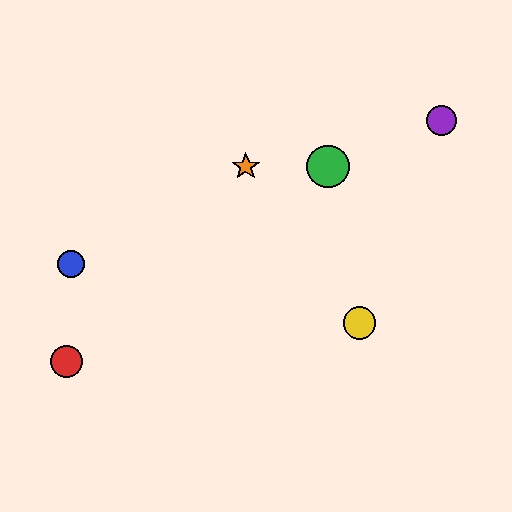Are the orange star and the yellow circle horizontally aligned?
No, the orange star is at y≈167 and the yellow circle is at y≈323.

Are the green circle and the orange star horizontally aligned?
Yes, both are at y≈167.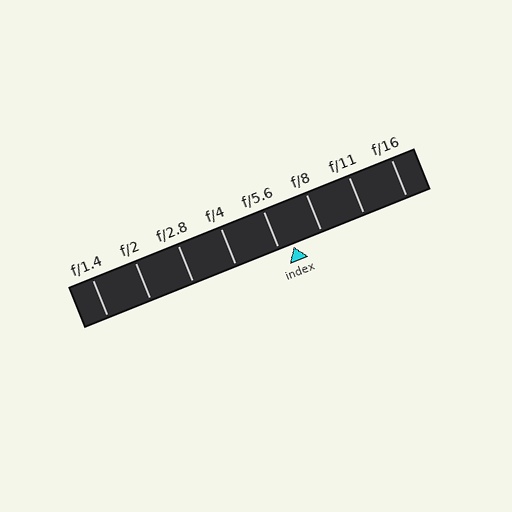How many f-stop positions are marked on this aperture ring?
There are 8 f-stop positions marked.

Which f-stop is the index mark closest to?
The index mark is closest to f/5.6.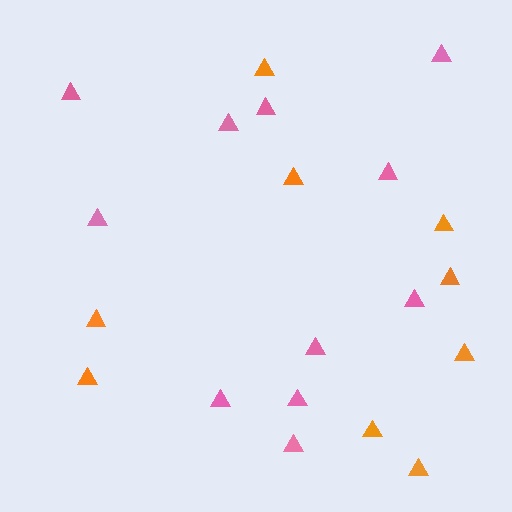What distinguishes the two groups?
There are 2 groups: one group of pink triangles (11) and one group of orange triangles (9).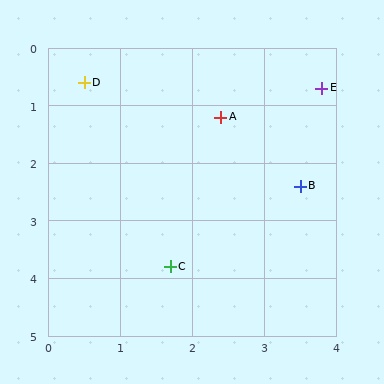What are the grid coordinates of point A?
Point A is at approximately (2.4, 1.2).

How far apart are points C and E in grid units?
Points C and E are about 3.7 grid units apart.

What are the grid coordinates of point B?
Point B is at approximately (3.5, 2.4).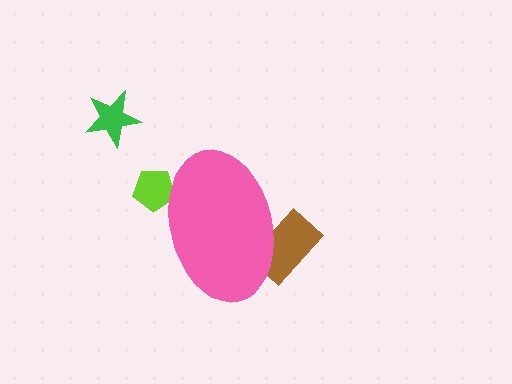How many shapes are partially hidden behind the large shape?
2 shapes are partially hidden.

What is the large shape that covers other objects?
A pink ellipse.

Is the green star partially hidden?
No, the green star is fully visible.